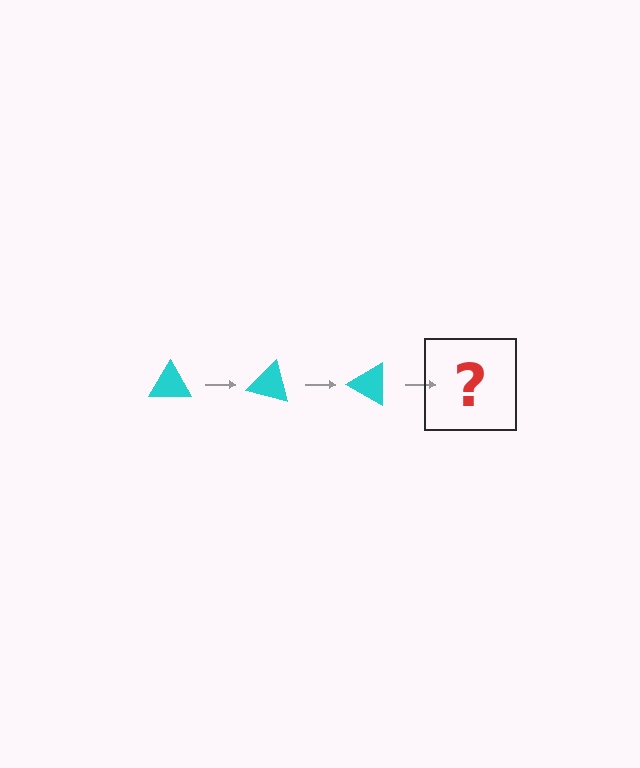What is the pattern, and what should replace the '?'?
The pattern is that the triangle rotates 15 degrees each step. The '?' should be a cyan triangle rotated 45 degrees.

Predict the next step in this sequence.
The next step is a cyan triangle rotated 45 degrees.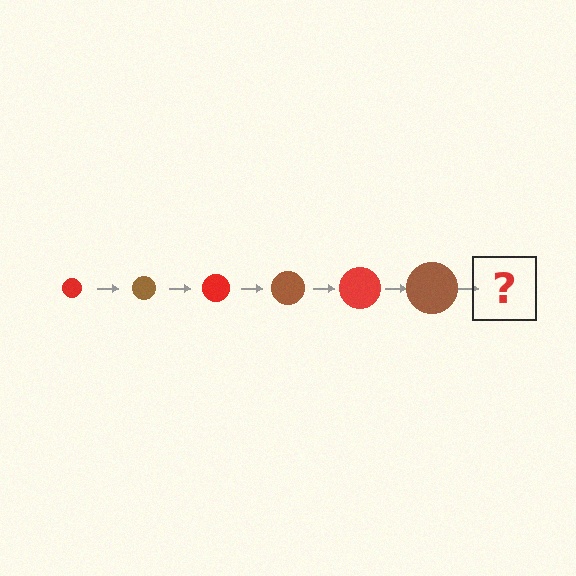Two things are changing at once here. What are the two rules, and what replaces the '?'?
The two rules are that the circle grows larger each step and the color cycles through red and brown. The '?' should be a red circle, larger than the previous one.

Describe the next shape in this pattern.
It should be a red circle, larger than the previous one.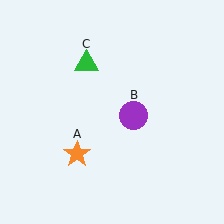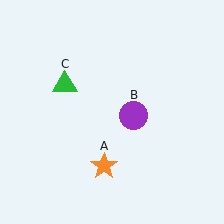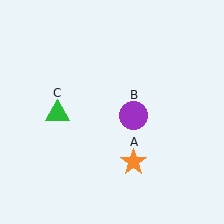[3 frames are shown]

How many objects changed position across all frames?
2 objects changed position: orange star (object A), green triangle (object C).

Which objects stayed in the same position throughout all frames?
Purple circle (object B) remained stationary.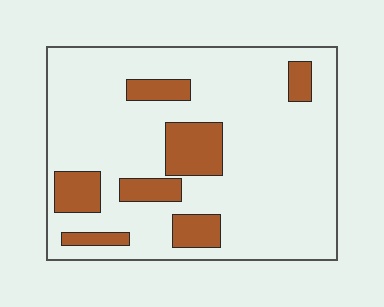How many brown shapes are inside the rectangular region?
7.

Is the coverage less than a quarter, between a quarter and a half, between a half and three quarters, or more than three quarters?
Less than a quarter.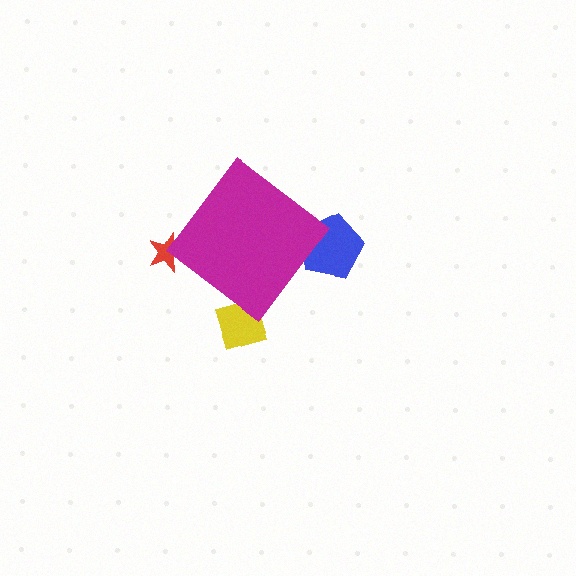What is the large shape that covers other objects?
A magenta diamond.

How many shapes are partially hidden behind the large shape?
3 shapes are partially hidden.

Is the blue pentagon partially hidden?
Yes, the blue pentagon is partially hidden behind the magenta diamond.